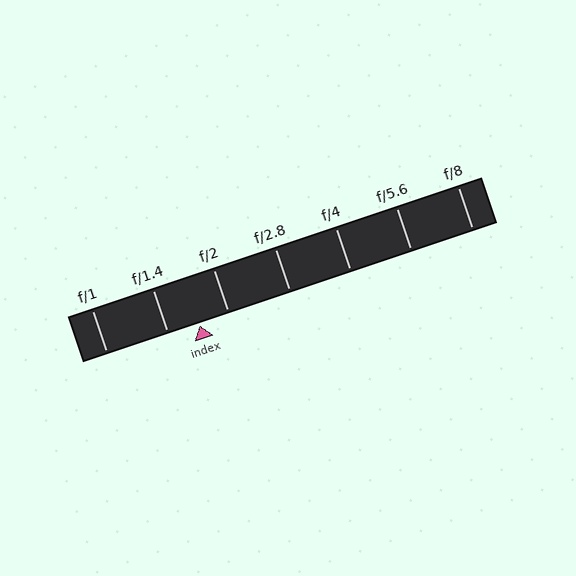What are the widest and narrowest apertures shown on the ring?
The widest aperture shown is f/1 and the narrowest is f/8.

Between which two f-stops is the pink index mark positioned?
The index mark is between f/1.4 and f/2.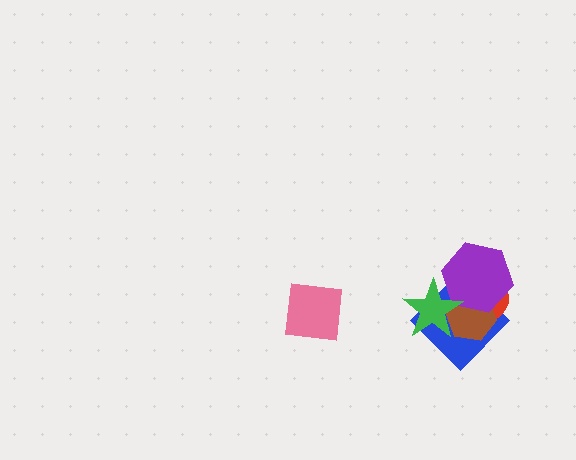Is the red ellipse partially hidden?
Yes, it is partially covered by another shape.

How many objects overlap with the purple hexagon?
4 objects overlap with the purple hexagon.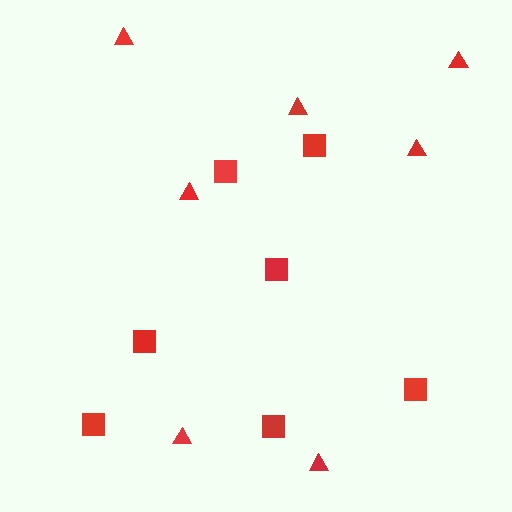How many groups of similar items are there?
There are 2 groups: one group of squares (7) and one group of triangles (7).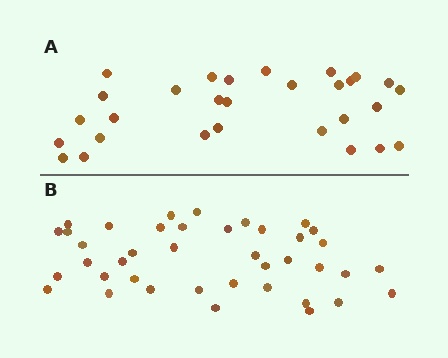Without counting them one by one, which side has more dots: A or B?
Region B (the bottom region) has more dots.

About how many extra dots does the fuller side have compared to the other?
Region B has roughly 12 or so more dots than region A.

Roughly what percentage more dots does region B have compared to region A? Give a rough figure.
About 40% more.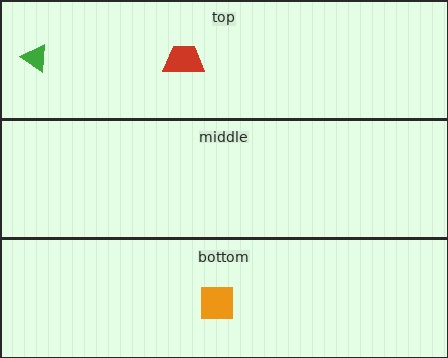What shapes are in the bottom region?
The orange square.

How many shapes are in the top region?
2.